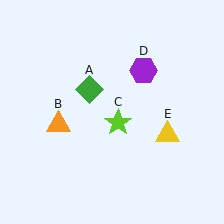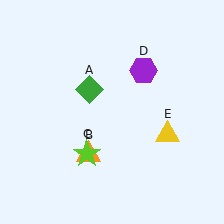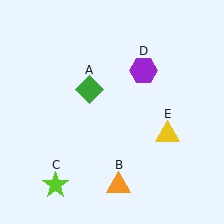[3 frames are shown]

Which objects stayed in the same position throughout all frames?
Green diamond (object A) and purple hexagon (object D) and yellow triangle (object E) remained stationary.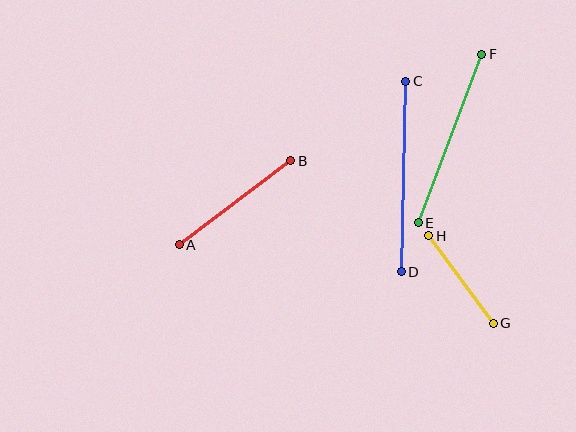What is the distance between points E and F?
The distance is approximately 180 pixels.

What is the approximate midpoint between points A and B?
The midpoint is at approximately (235, 203) pixels.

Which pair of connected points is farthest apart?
Points C and D are farthest apart.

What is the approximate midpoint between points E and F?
The midpoint is at approximately (450, 139) pixels.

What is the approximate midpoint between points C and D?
The midpoint is at approximately (403, 177) pixels.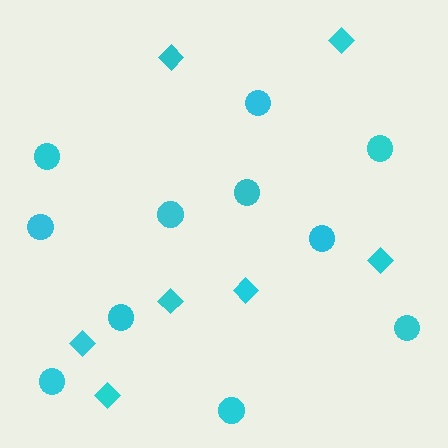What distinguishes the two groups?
There are 2 groups: one group of diamonds (7) and one group of circles (11).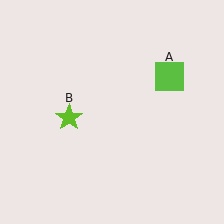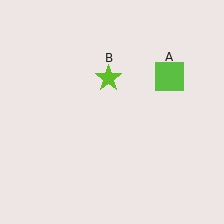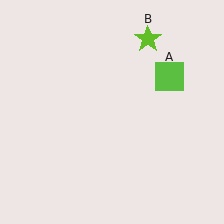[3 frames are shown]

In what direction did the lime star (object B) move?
The lime star (object B) moved up and to the right.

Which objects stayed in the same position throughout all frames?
Lime square (object A) remained stationary.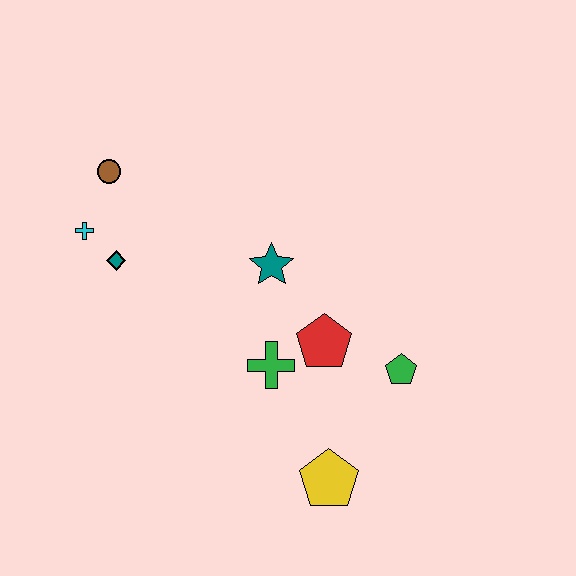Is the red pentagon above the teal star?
No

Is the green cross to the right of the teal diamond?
Yes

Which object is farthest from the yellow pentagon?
The brown circle is farthest from the yellow pentagon.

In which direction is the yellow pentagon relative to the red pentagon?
The yellow pentagon is below the red pentagon.